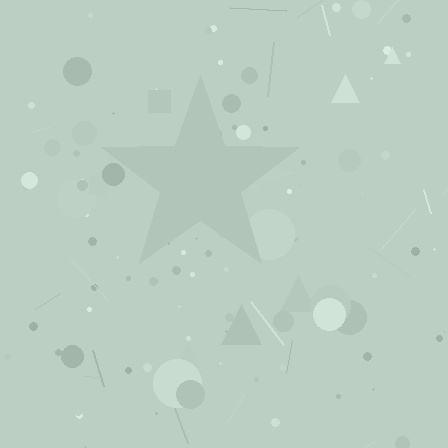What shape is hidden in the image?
A star is hidden in the image.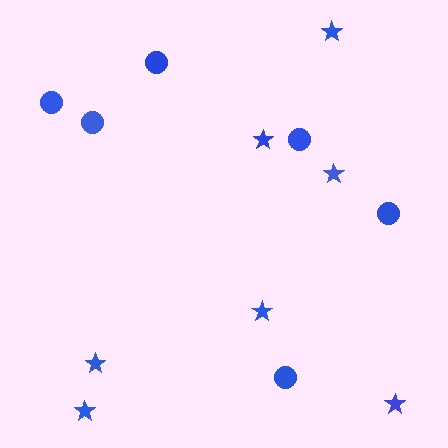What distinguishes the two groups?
There are 2 groups: one group of circles (6) and one group of stars (7).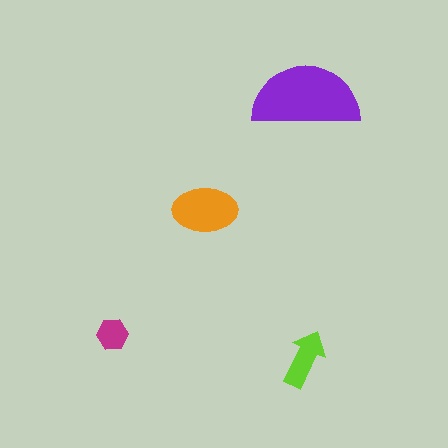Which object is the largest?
The purple semicircle.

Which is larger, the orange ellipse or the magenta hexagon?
The orange ellipse.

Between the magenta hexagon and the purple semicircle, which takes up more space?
The purple semicircle.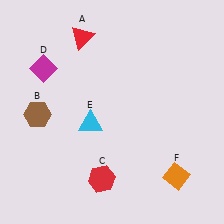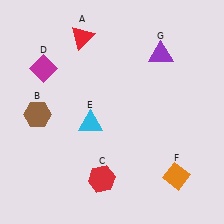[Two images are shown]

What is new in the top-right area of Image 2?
A purple triangle (G) was added in the top-right area of Image 2.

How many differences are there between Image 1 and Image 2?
There is 1 difference between the two images.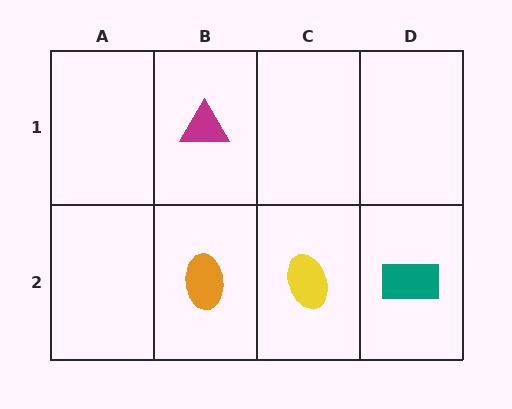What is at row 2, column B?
An orange ellipse.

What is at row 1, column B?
A magenta triangle.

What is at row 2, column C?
A yellow ellipse.